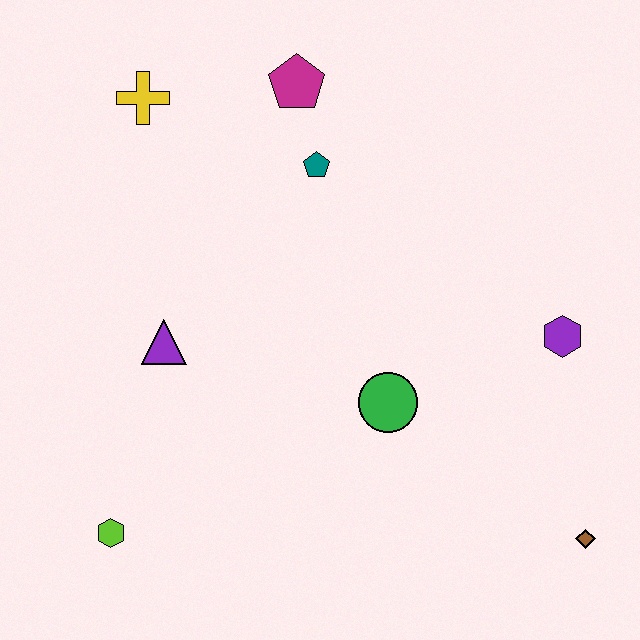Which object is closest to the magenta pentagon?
The teal pentagon is closest to the magenta pentagon.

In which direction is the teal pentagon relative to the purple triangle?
The teal pentagon is above the purple triangle.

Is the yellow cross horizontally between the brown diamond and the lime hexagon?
Yes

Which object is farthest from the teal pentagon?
The brown diamond is farthest from the teal pentagon.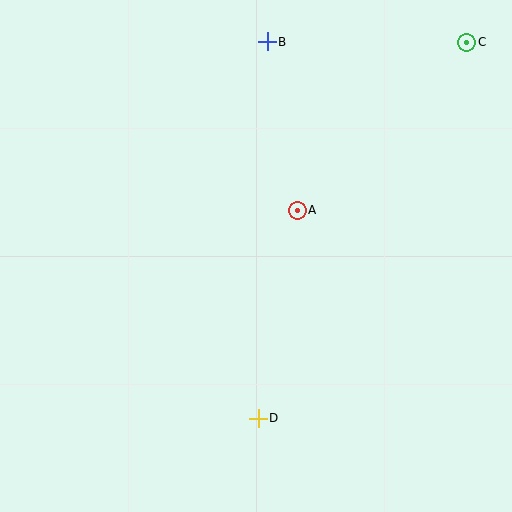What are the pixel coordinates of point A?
Point A is at (297, 210).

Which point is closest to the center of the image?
Point A at (297, 210) is closest to the center.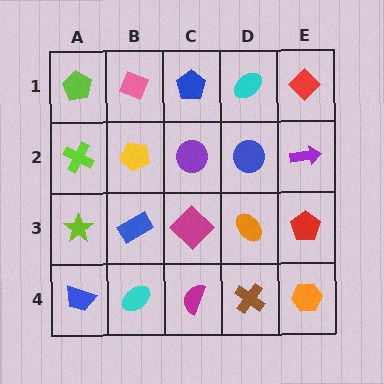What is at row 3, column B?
A blue rectangle.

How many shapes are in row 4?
5 shapes.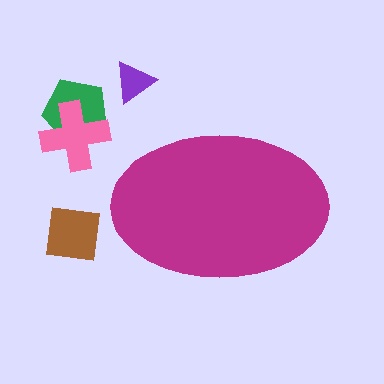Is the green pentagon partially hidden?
No, the green pentagon is fully visible.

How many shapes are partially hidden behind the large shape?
0 shapes are partially hidden.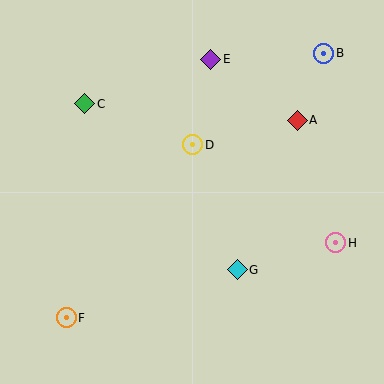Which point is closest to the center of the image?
Point D at (193, 145) is closest to the center.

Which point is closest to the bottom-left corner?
Point F is closest to the bottom-left corner.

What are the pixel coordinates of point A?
Point A is at (297, 120).